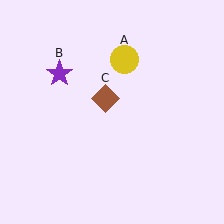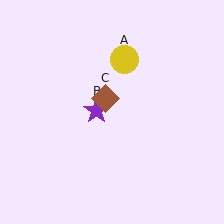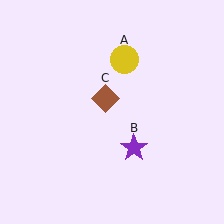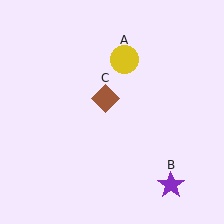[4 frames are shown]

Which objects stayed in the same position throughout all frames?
Yellow circle (object A) and brown diamond (object C) remained stationary.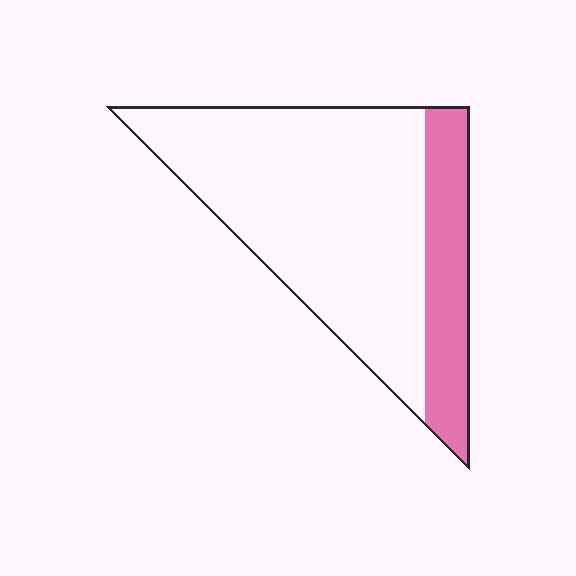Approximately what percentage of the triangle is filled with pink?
Approximately 25%.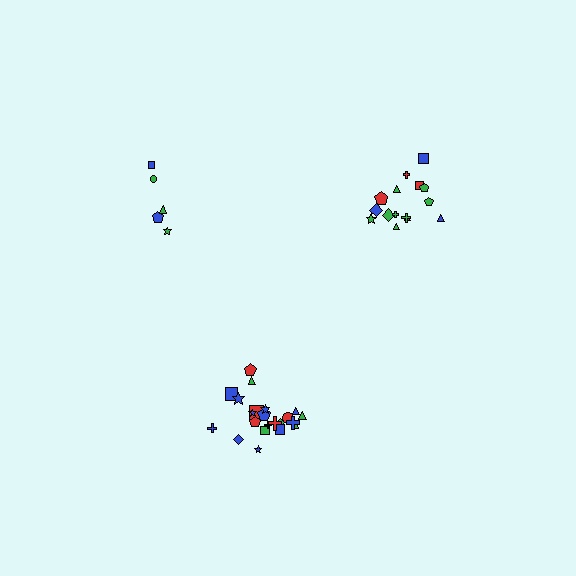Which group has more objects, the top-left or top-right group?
The top-right group.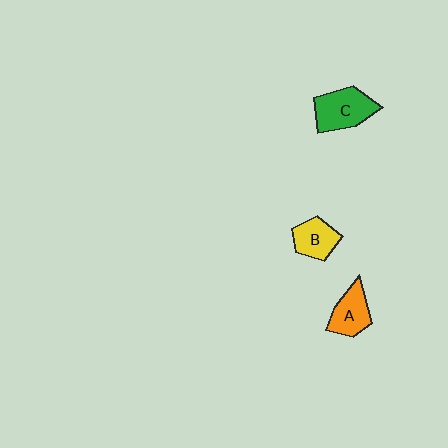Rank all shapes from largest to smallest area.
From largest to smallest: C (green), A (orange), B (yellow).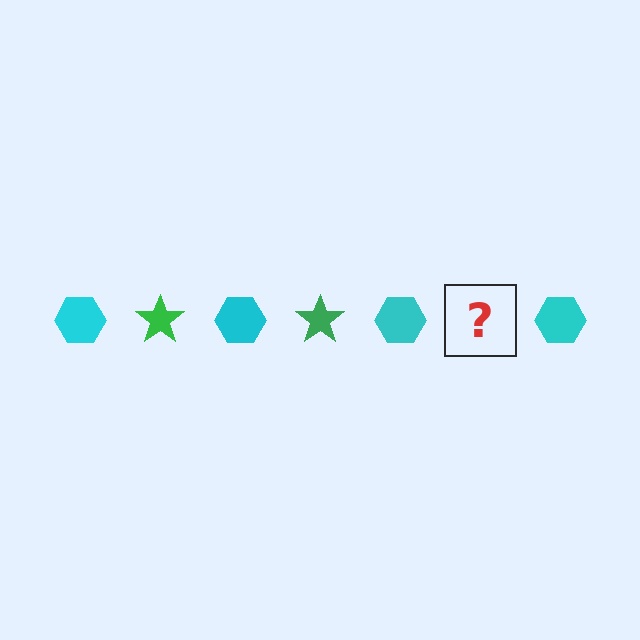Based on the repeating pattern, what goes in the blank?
The blank should be a green star.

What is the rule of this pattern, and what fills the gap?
The rule is that the pattern alternates between cyan hexagon and green star. The gap should be filled with a green star.